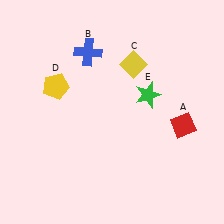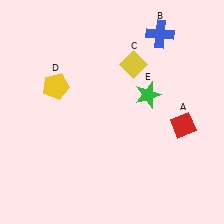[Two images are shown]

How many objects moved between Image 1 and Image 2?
1 object moved between the two images.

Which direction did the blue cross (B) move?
The blue cross (B) moved right.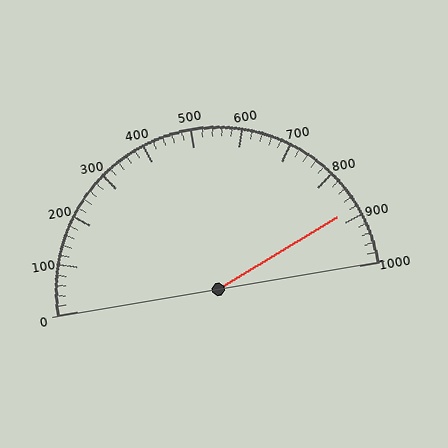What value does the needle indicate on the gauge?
The needle indicates approximately 880.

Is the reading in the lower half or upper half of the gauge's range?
The reading is in the upper half of the range (0 to 1000).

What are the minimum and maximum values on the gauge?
The gauge ranges from 0 to 1000.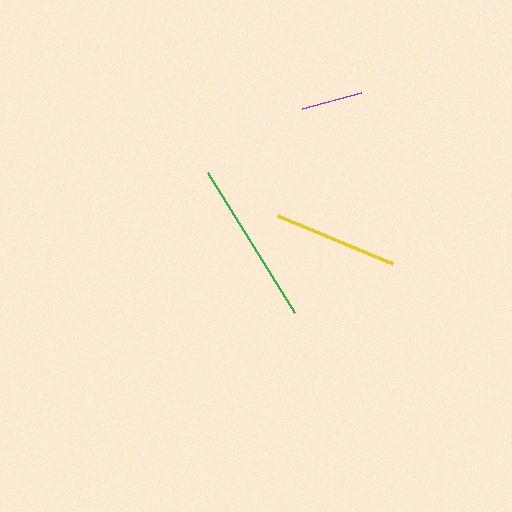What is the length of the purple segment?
The purple segment is approximately 60 pixels long.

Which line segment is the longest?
The green line is the longest at approximately 166 pixels.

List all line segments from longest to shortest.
From longest to shortest: green, yellow, purple.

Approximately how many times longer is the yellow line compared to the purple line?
The yellow line is approximately 2.1 times the length of the purple line.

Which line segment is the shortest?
The purple line is the shortest at approximately 60 pixels.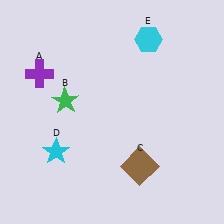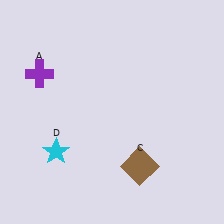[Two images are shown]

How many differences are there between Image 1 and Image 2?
There are 2 differences between the two images.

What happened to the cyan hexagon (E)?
The cyan hexagon (E) was removed in Image 2. It was in the top-right area of Image 1.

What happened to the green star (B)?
The green star (B) was removed in Image 2. It was in the top-left area of Image 1.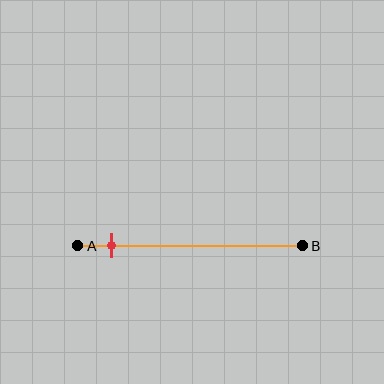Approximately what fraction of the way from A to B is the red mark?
The red mark is approximately 15% of the way from A to B.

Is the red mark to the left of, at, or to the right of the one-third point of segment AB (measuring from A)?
The red mark is to the left of the one-third point of segment AB.